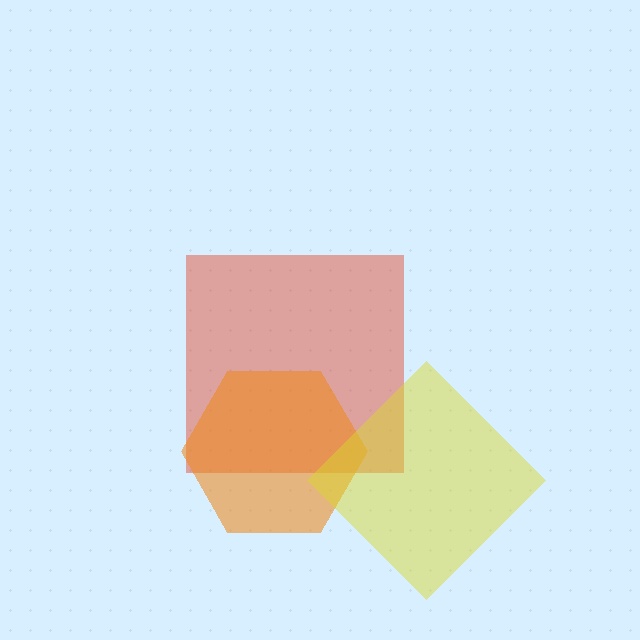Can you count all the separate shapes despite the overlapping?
Yes, there are 3 separate shapes.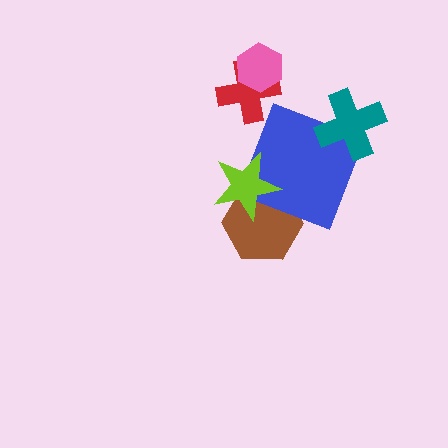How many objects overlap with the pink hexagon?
1 object overlaps with the pink hexagon.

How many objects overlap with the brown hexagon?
2 objects overlap with the brown hexagon.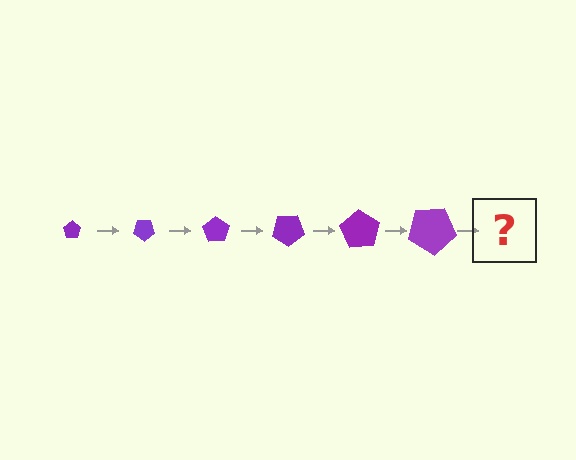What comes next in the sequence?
The next element should be a pentagon, larger than the previous one and rotated 210 degrees from the start.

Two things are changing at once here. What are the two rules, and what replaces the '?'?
The two rules are that the pentagon grows larger each step and it rotates 35 degrees each step. The '?' should be a pentagon, larger than the previous one and rotated 210 degrees from the start.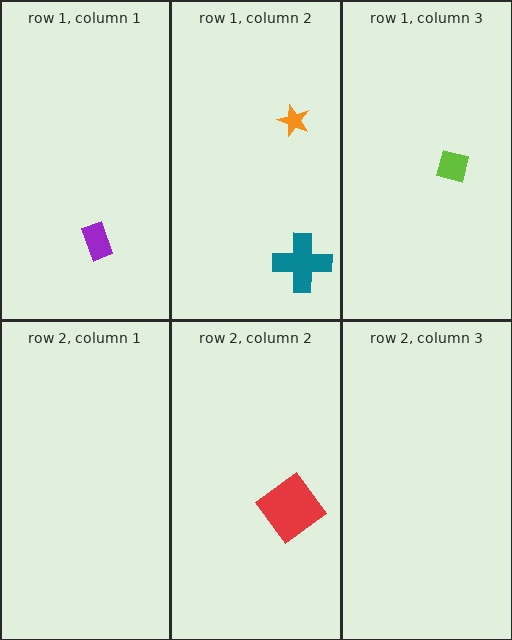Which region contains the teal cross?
The row 1, column 2 region.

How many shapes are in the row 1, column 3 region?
1.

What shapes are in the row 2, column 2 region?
The red diamond.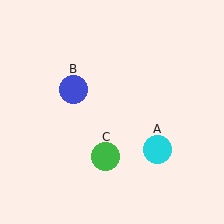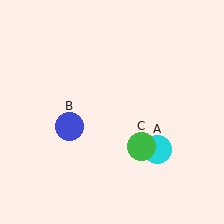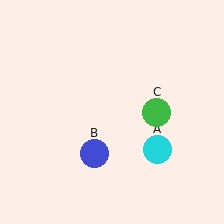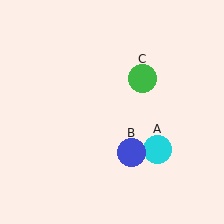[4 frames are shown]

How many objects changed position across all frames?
2 objects changed position: blue circle (object B), green circle (object C).